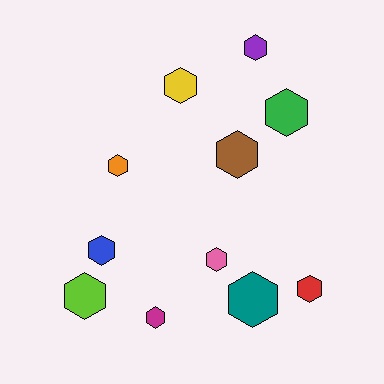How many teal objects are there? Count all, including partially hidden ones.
There is 1 teal object.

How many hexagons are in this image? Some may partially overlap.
There are 11 hexagons.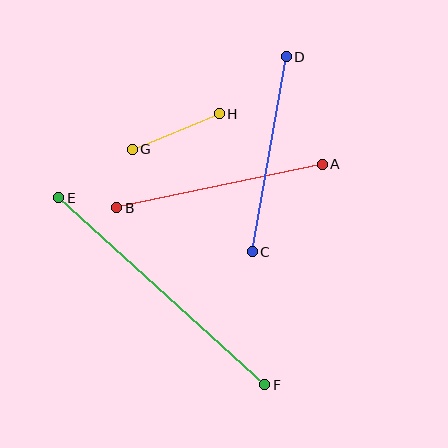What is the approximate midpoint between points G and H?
The midpoint is at approximately (176, 132) pixels.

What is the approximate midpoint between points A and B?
The midpoint is at approximately (219, 186) pixels.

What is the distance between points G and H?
The distance is approximately 94 pixels.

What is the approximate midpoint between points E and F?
The midpoint is at approximately (162, 291) pixels.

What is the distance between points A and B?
The distance is approximately 210 pixels.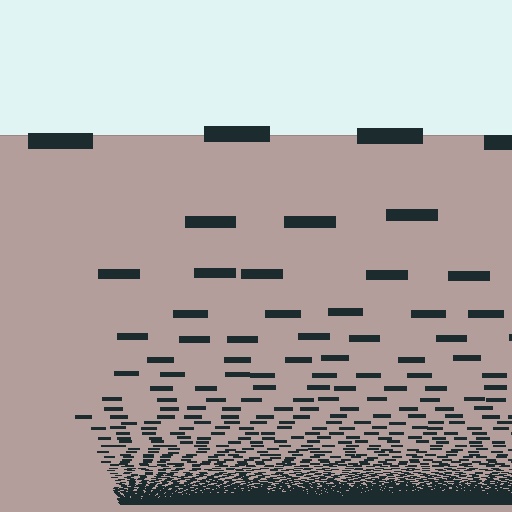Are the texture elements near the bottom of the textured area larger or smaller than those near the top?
Smaller. The gradient is inverted — elements near the bottom are smaller and denser.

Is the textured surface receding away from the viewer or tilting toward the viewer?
The surface appears to tilt toward the viewer. Texture elements get larger and sparser toward the top.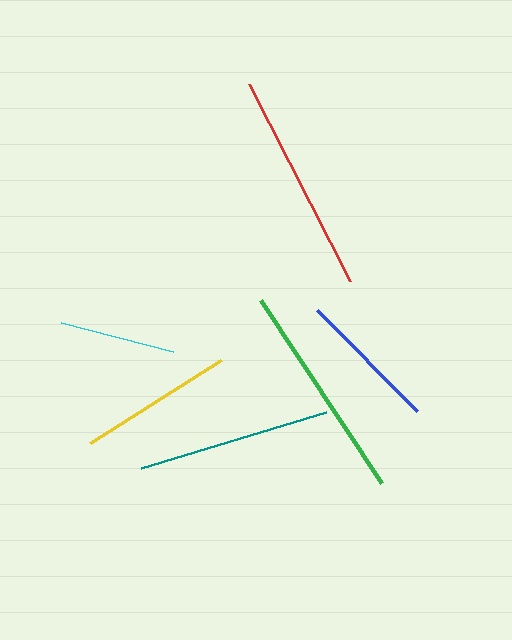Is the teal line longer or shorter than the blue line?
The teal line is longer than the blue line.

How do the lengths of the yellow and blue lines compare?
The yellow and blue lines are approximately the same length.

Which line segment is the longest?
The red line is the longest at approximately 221 pixels.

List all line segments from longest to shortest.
From longest to shortest: red, green, teal, yellow, blue, cyan.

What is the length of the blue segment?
The blue segment is approximately 142 pixels long.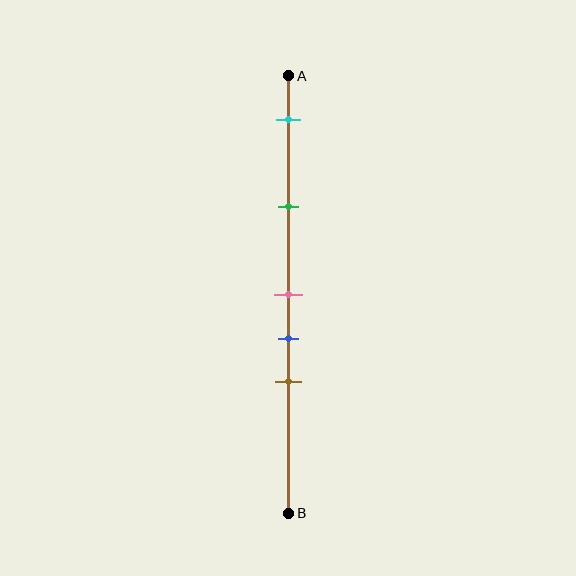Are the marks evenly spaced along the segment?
No, the marks are not evenly spaced.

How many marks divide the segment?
There are 5 marks dividing the segment.